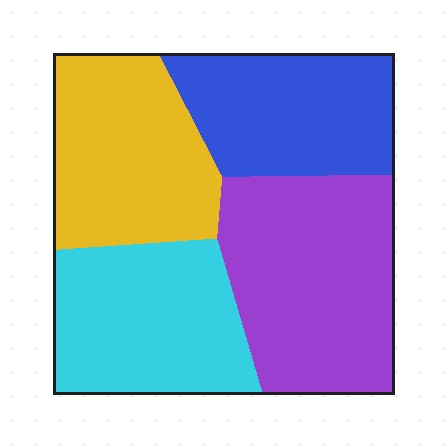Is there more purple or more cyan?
Purple.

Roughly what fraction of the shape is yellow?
Yellow takes up about one quarter (1/4) of the shape.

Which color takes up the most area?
Purple, at roughly 30%.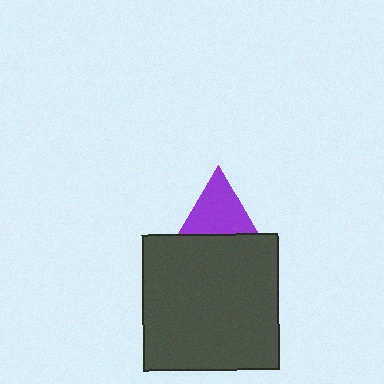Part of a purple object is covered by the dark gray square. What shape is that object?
It is a triangle.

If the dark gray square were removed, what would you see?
You would see the complete purple triangle.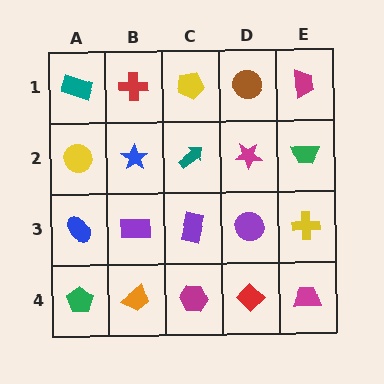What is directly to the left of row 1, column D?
A yellow pentagon.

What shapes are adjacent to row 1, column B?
A blue star (row 2, column B), a teal rectangle (row 1, column A), a yellow pentagon (row 1, column C).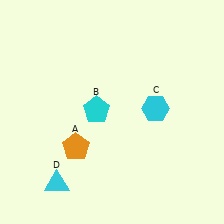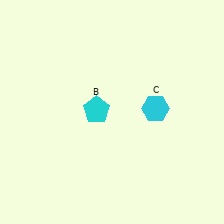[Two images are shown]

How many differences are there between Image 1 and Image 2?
There are 2 differences between the two images.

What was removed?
The orange pentagon (A), the cyan triangle (D) were removed in Image 2.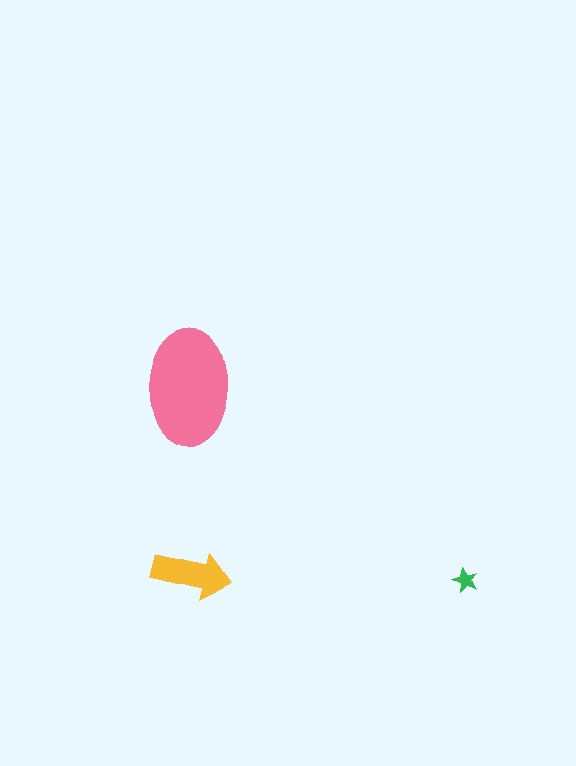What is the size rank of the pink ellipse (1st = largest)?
1st.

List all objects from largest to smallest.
The pink ellipse, the yellow arrow, the green star.